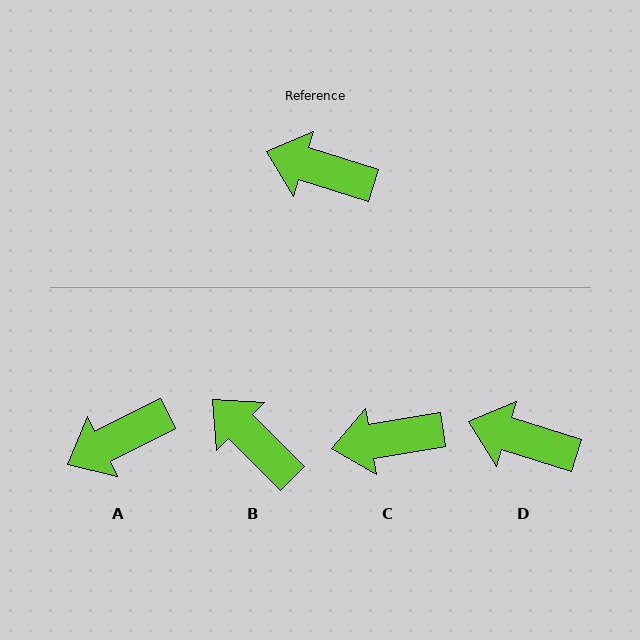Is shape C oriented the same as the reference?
No, it is off by about 27 degrees.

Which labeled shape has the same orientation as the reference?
D.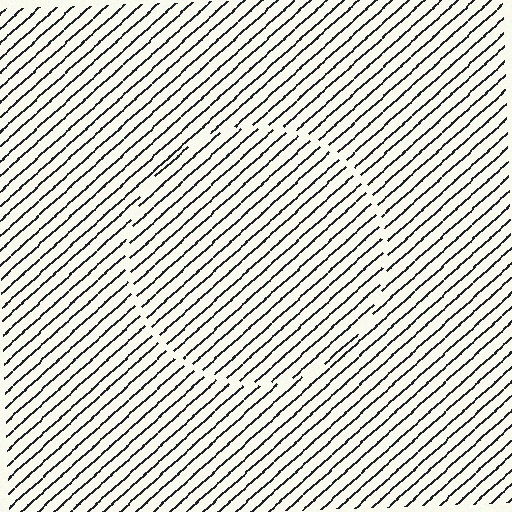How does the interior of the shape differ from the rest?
The interior of the shape contains the same grating, shifted by half a period — the contour is defined by the phase discontinuity where line-ends from the inner and outer gratings abut.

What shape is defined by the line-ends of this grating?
An illusory circle. The interior of the shape contains the same grating, shifted by half a period — the contour is defined by the phase discontinuity where line-ends from the inner and outer gratings abut.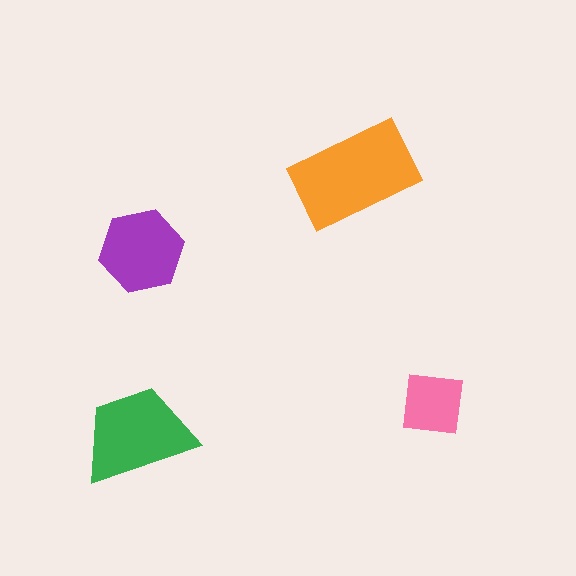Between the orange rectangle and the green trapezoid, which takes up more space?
The orange rectangle.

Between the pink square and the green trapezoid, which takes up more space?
The green trapezoid.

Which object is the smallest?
The pink square.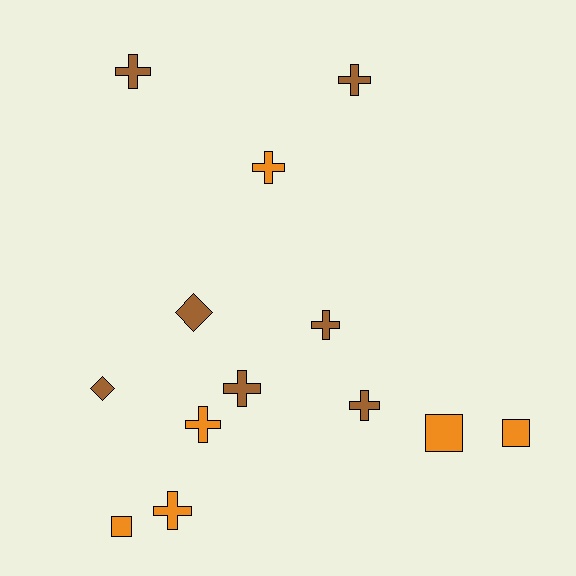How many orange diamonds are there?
There are no orange diamonds.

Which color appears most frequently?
Brown, with 7 objects.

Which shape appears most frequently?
Cross, with 8 objects.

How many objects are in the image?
There are 13 objects.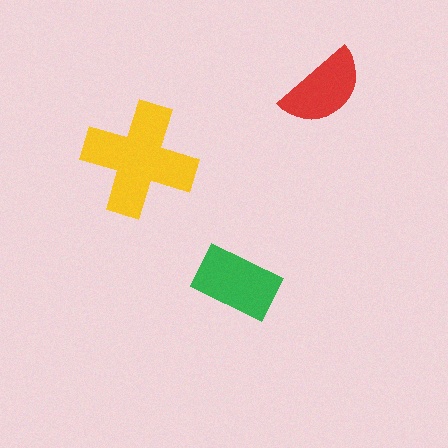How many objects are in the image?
There are 3 objects in the image.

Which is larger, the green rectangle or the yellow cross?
The yellow cross.